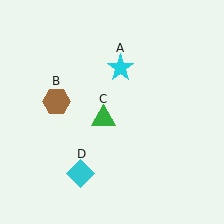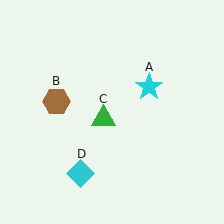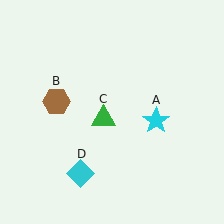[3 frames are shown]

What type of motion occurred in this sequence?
The cyan star (object A) rotated clockwise around the center of the scene.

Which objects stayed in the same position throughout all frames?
Brown hexagon (object B) and green triangle (object C) and cyan diamond (object D) remained stationary.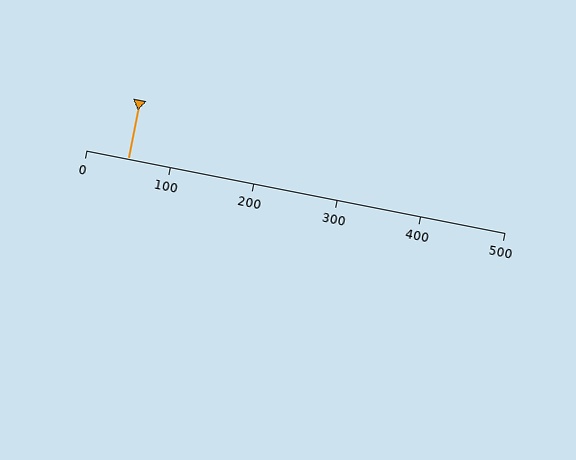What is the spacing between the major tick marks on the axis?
The major ticks are spaced 100 apart.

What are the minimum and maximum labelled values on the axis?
The axis runs from 0 to 500.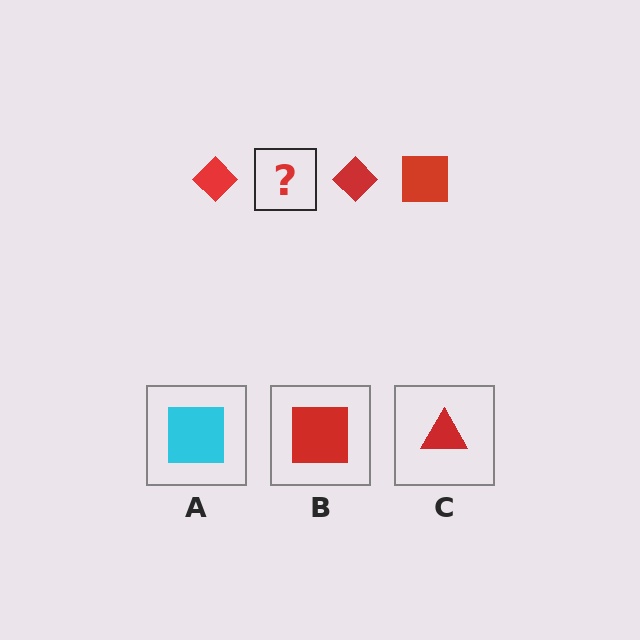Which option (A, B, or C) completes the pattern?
B.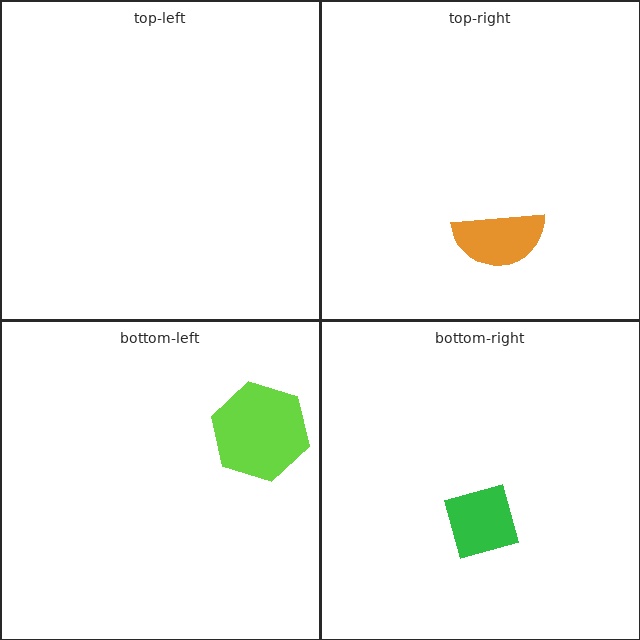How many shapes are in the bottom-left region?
1.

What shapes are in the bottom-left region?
The lime hexagon.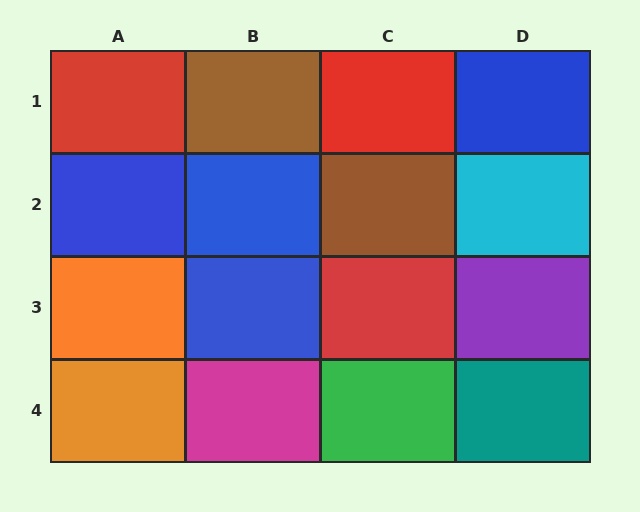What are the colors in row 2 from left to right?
Blue, blue, brown, cyan.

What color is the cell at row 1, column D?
Blue.